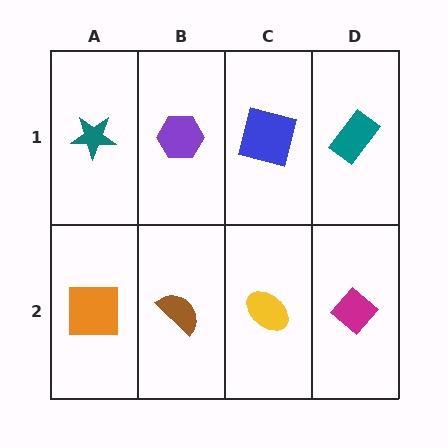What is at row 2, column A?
An orange square.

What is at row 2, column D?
A magenta diamond.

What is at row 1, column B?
A purple hexagon.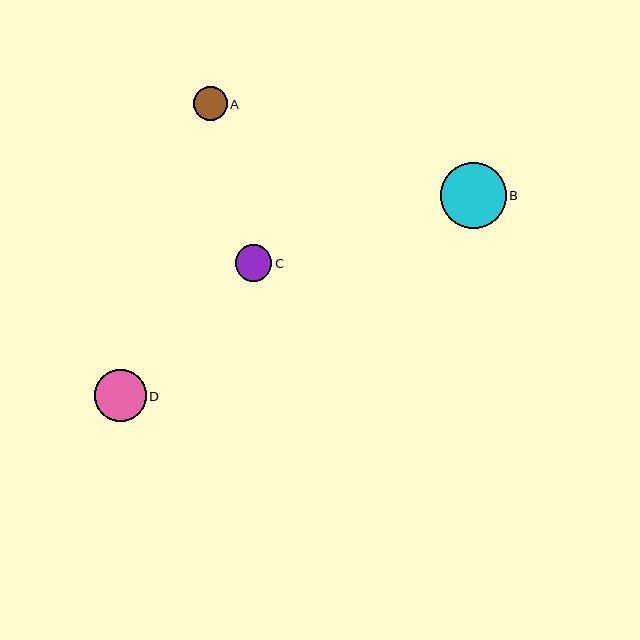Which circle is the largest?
Circle B is the largest with a size of approximately 66 pixels.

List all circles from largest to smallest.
From largest to smallest: B, D, C, A.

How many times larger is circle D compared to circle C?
Circle D is approximately 1.4 times the size of circle C.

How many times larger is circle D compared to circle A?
Circle D is approximately 1.5 times the size of circle A.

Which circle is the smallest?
Circle A is the smallest with a size of approximately 34 pixels.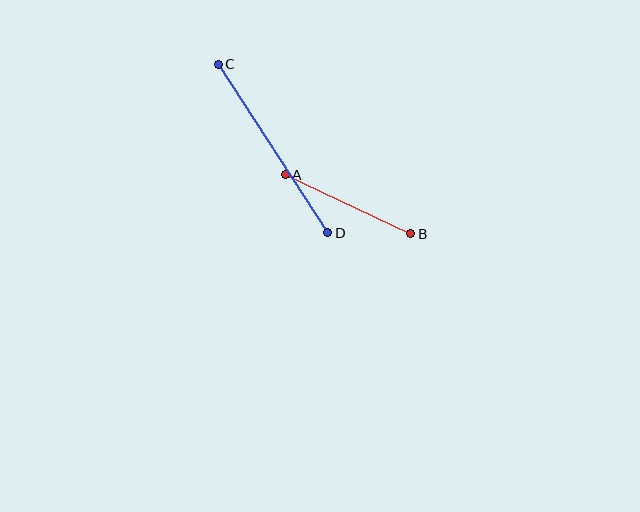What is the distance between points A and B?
The distance is approximately 139 pixels.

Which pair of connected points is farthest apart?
Points C and D are farthest apart.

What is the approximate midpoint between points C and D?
The midpoint is at approximately (273, 149) pixels.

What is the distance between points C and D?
The distance is approximately 201 pixels.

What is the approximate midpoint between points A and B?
The midpoint is at approximately (348, 204) pixels.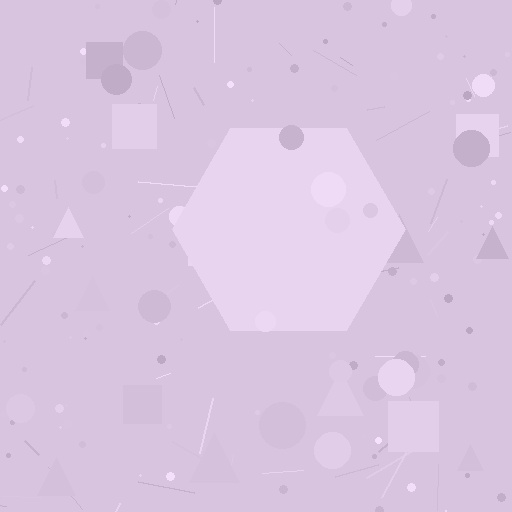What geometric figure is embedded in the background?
A hexagon is embedded in the background.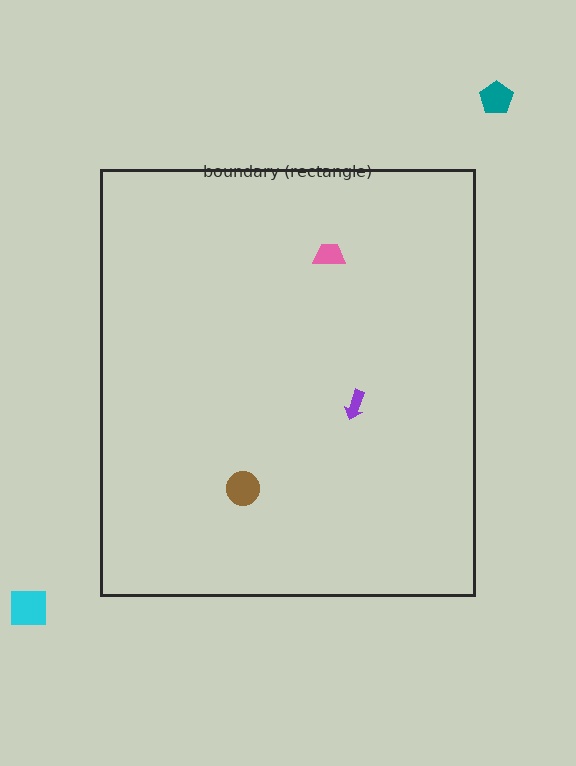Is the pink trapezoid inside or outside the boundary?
Inside.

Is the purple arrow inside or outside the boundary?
Inside.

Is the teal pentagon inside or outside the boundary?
Outside.